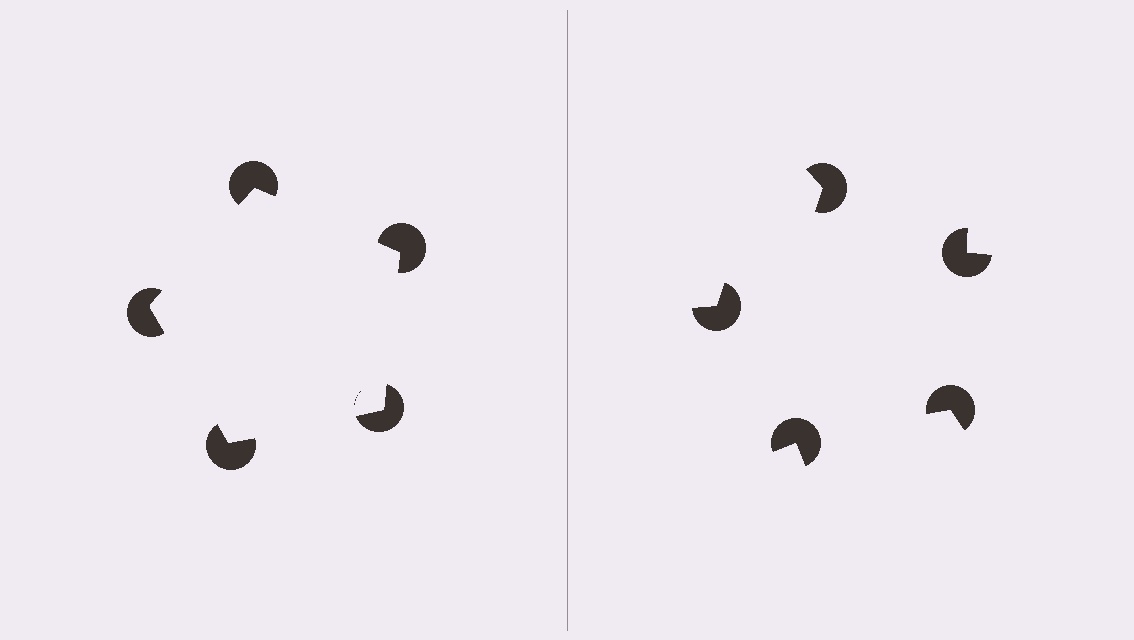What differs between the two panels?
The pac-man discs are positioned identically on both sides; only the wedge orientations differ. On the left they align to a pentagon; on the right they are misaligned.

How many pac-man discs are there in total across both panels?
10 — 5 on each side.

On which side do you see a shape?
An illusory pentagon appears on the left side. On the right side the wedge cuts are rotated, so no coherent shape forms.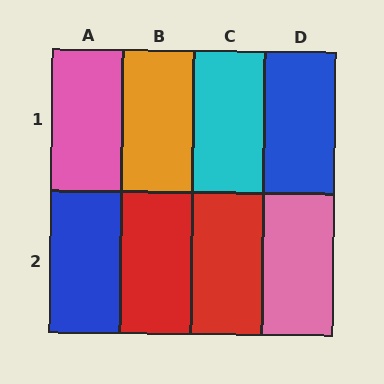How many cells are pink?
2 cells are pink.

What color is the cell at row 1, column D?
Blue.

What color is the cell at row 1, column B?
Orange.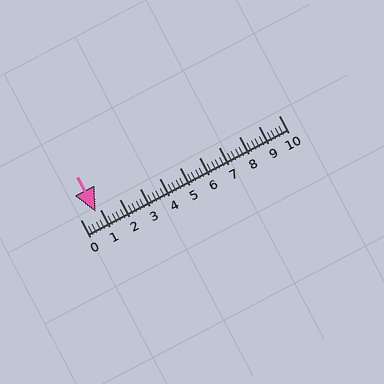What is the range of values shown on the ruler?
The ruler shows values from 0 to 10.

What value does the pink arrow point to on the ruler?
The pink arrow points to approximately 0.8.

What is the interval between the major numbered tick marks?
The major tick marks are spaced 1 units apart.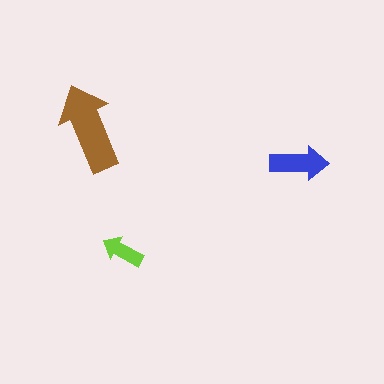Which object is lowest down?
The lime arrow is bottommost.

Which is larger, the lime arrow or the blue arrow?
The blue one.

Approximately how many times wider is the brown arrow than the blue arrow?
About 1.5 times wider.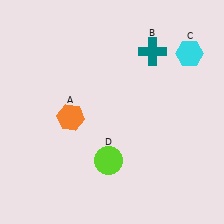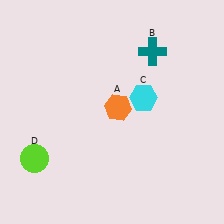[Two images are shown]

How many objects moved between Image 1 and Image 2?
3 objects moved between the two images.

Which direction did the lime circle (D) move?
The lime circle (D) moved left.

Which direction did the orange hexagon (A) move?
The orange hexagon (A) moved right.